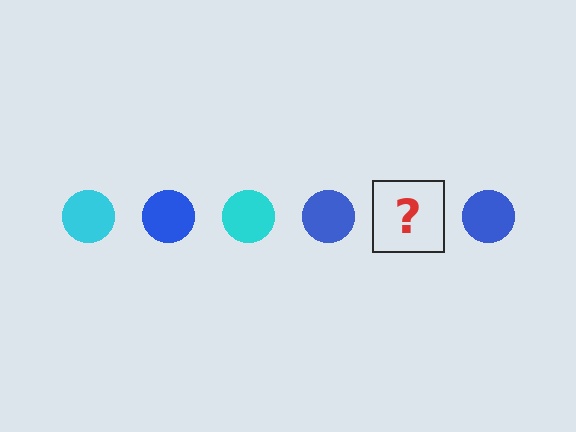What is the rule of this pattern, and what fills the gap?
The rule is that the pattern cycles through cyan, blue circles. The gap should be filled with a cyan circle.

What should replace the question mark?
The question mark should be replaced with a cyan circle.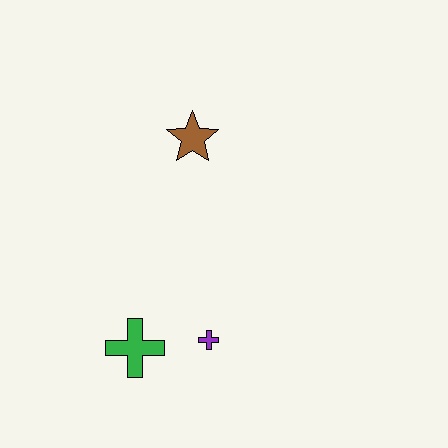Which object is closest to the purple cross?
The green cross is closest to the purple cross.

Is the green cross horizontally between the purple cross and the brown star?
No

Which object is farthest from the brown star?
The green cross is farthest from the brown star.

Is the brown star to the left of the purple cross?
Yes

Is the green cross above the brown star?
No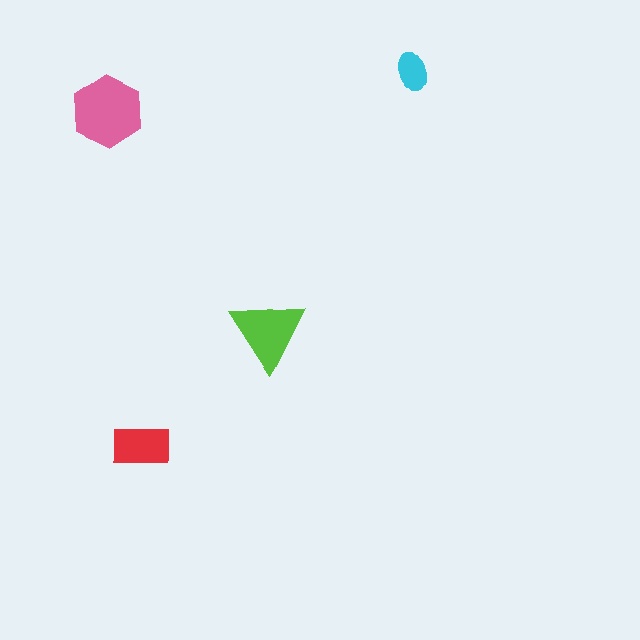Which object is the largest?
The pink hexagon.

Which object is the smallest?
The cyan ellipse.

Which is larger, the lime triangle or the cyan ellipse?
The lime triangle.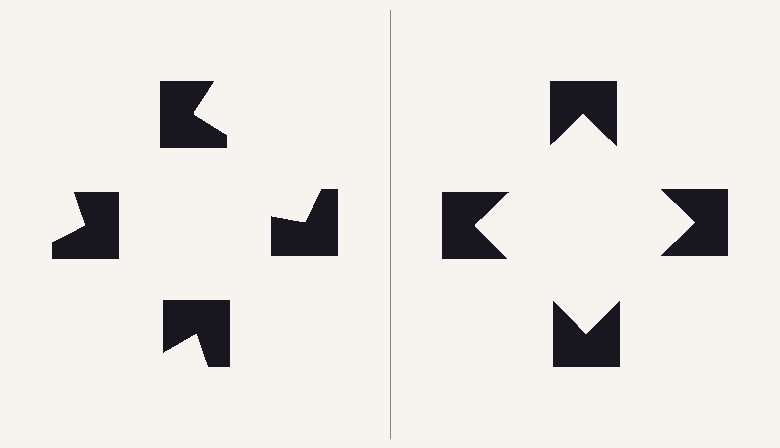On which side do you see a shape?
An illusory square appears on the right side. On the left side the wedge cuts are rotated, so no coherent shape forms.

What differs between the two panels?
The notched squares are positioned identically on both sides; only the wedge orientations differ. On the right they align to a square; on the left they are misaligned.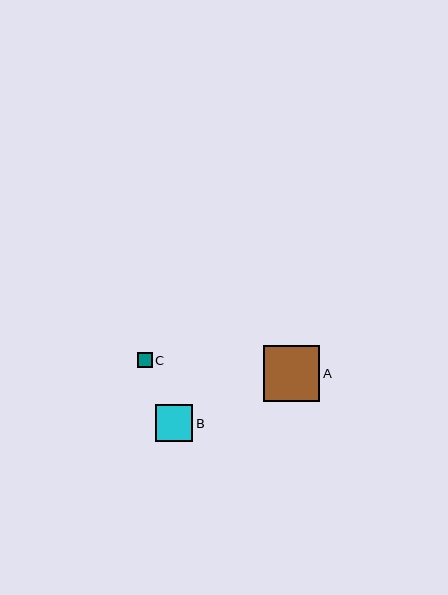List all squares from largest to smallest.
From largest to smallest: A, B, C.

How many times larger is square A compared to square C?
Square A is approximately 3.7 times the size of square C.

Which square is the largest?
Square A is the largest with a size of approximately 56 pixels.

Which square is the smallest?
Square C is the smallest with a size of approximately 15 pixels.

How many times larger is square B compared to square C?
Square B is approximately 2.5 times the size of square C.